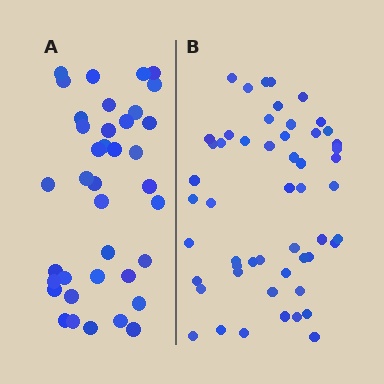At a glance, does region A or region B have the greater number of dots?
Region B (the right region) has more dots.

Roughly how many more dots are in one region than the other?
Region B has approximately 15 more dots than region A.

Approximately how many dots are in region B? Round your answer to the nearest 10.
About 50 dots. (The exact count is 53, which rounds to 50.)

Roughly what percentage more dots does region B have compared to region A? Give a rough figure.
About 40% more.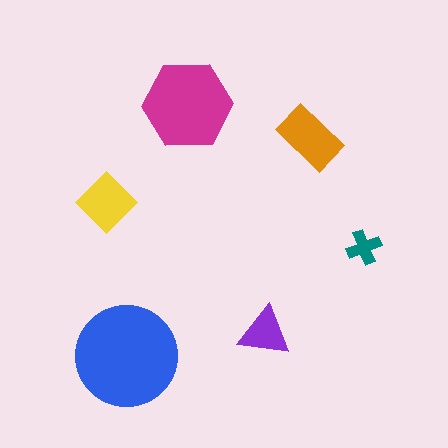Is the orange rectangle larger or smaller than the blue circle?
Smaller.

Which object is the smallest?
The teal cross.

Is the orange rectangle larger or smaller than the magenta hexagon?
Smaller.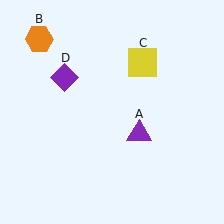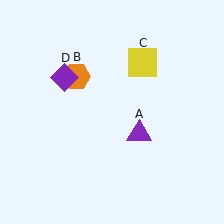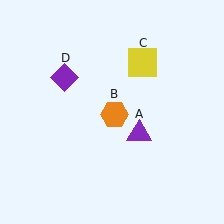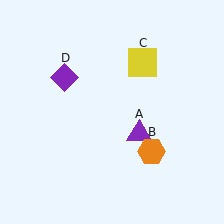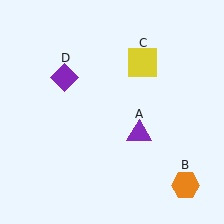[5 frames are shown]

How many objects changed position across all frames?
1 object changed position: orange hexagon (object B).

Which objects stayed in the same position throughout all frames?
Purple triangle (object A) and yellow square (object C) and purple diamond (object D) remained stationary.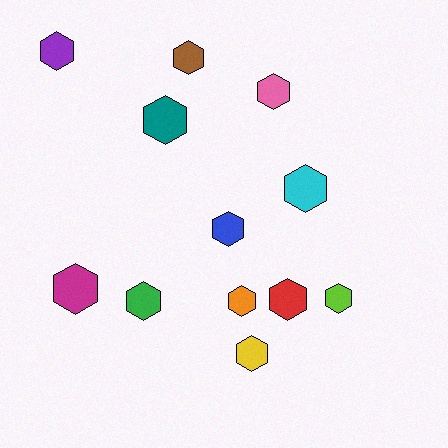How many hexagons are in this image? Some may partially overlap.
There are 12 hexagons.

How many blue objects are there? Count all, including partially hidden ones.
There is 1 blue object.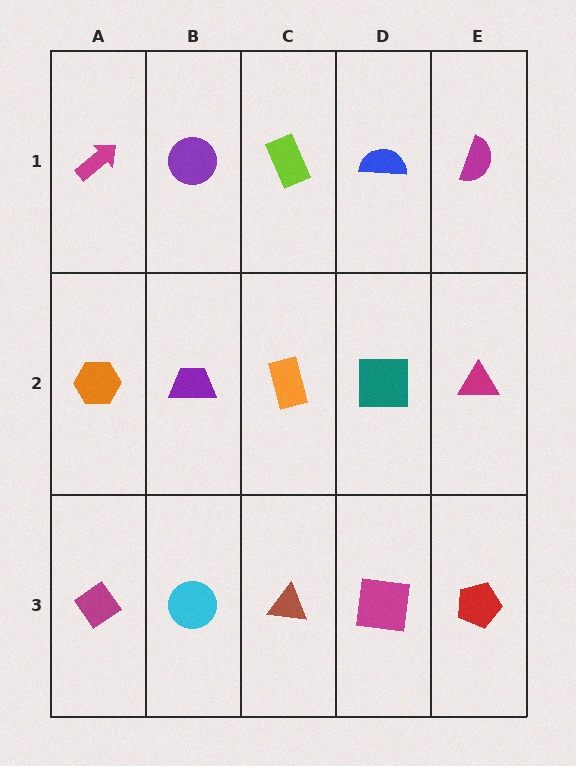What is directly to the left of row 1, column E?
A blue semicircle.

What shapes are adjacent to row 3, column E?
A magenta triangle (row 2, column E), a magenta square (row 3, column D).